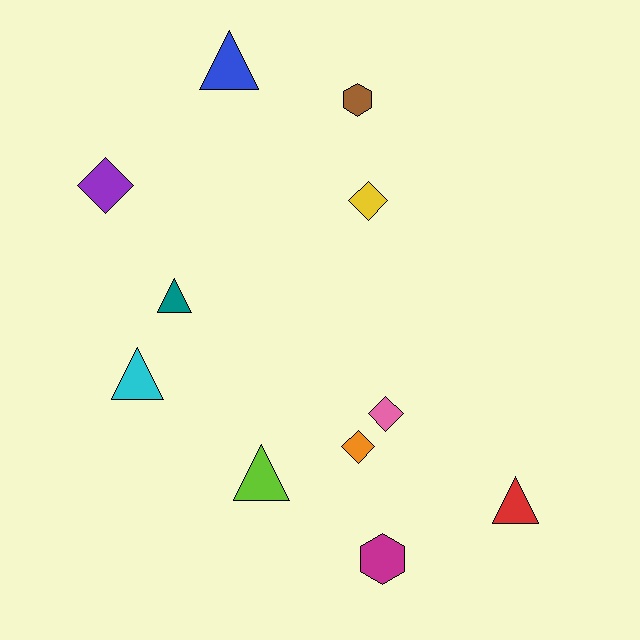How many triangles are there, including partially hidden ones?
There are 5 triangles.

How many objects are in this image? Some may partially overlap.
There are 11 objects.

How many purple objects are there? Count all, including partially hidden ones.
There is 1 purple object.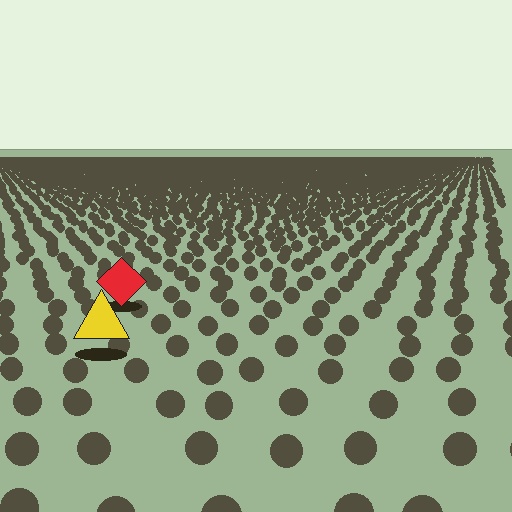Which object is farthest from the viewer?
The red diamond is farthest from the viewer. It appears smaller and the ground texture around it is denser.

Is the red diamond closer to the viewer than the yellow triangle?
No. The yellow triangle is closer — you can tell from the texture gradient: the ground texture is coarser near it.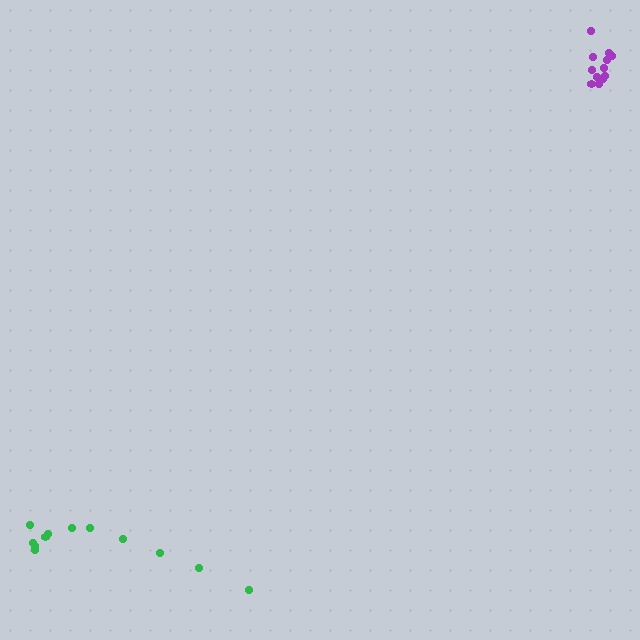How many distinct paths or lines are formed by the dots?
There are 2 distinct paths.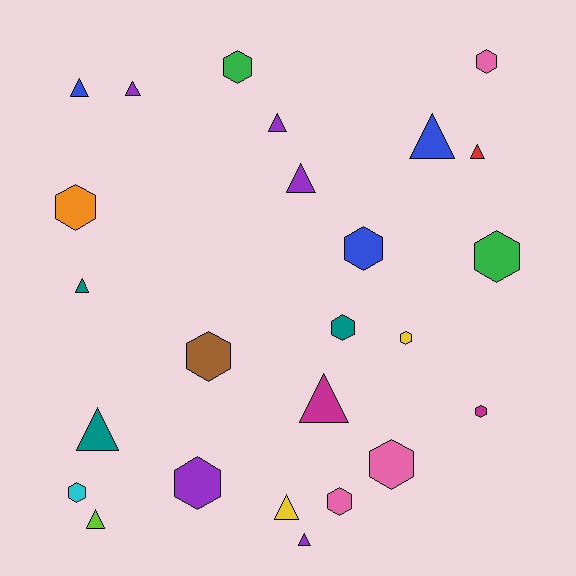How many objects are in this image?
There are 25 objects.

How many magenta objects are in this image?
There are 2 magenta objects.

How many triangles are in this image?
There are 12 triangles.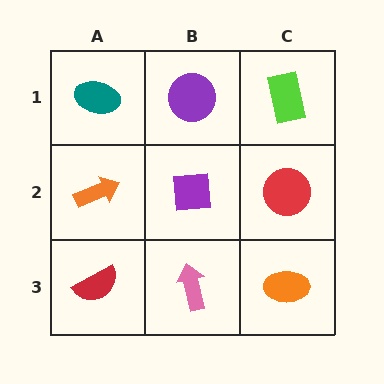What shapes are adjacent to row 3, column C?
A red circle (row 2, column C), a pink arrow (row 3, column B).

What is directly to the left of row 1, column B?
A teal ellipse.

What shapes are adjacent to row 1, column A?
An orange arrow (row 2, column A), a purple circle (row 1, column B).